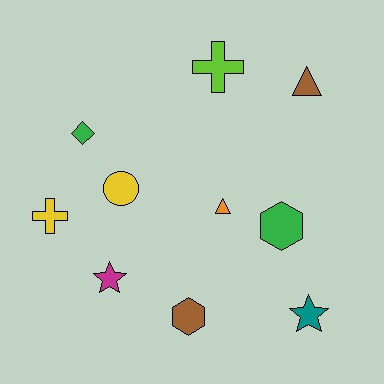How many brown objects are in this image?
There are 2 brown objects.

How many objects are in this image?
There are 10 objects.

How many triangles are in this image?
There are 2 triangles.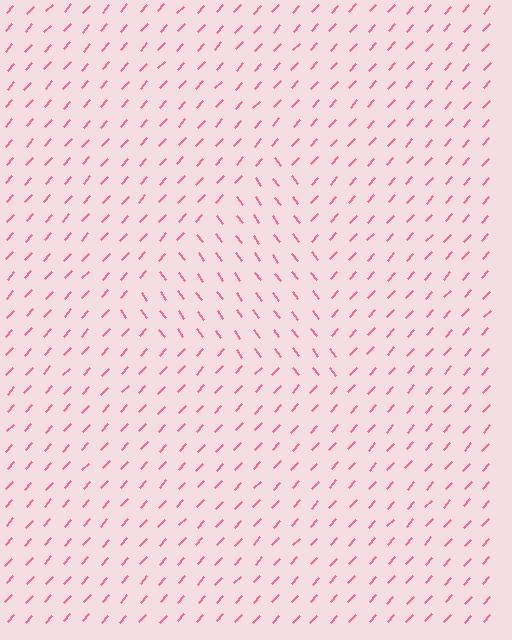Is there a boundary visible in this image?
Yes, there is a texture boundary formed by a change in line orientation.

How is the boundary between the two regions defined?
The boundary is defined purely by a change in line orientation (approximately 79 degrees difference). All lines are the same color and thickness.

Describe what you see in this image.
The image is filled with small pink line segments. A triangle region in the image has lines oriented differently from the surrounding lines, creating a visible texture boundary.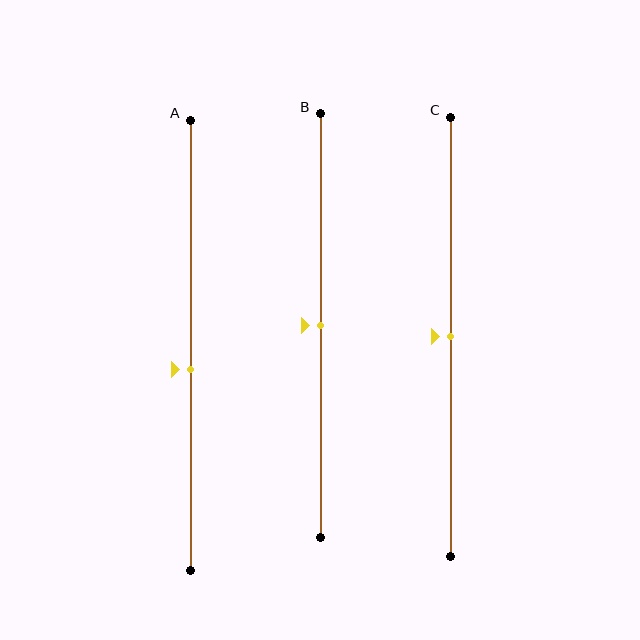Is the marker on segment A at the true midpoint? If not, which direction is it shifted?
No, the marker on segment A is shifted downward by about 5% of the segment length.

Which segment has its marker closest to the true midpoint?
Segment B has its marker closest to the true midpoint.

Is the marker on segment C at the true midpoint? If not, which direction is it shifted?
Yes, the marker on segment C is at the true midpoint.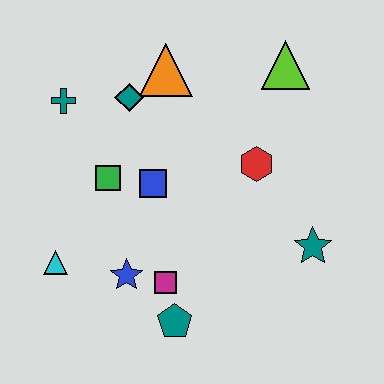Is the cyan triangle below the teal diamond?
Yes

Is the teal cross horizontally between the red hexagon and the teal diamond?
No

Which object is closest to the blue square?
The green square is closest to the blue square.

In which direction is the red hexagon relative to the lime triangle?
The red hexagon is below the lime triangle.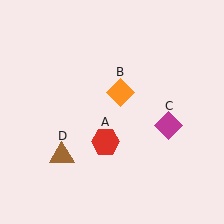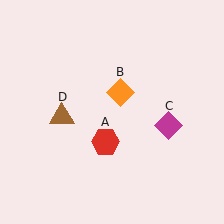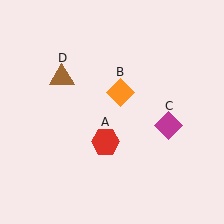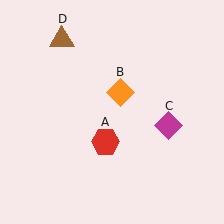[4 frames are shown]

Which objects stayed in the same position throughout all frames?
Red hexagon (object A) and orange diamond (object B) and magenta diamond (object C) remained stationary.